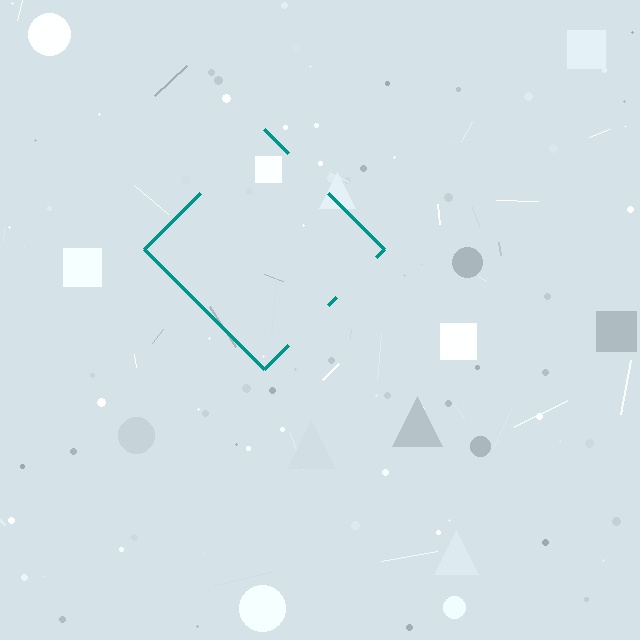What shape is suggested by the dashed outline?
The dashed outline suggests a diamond.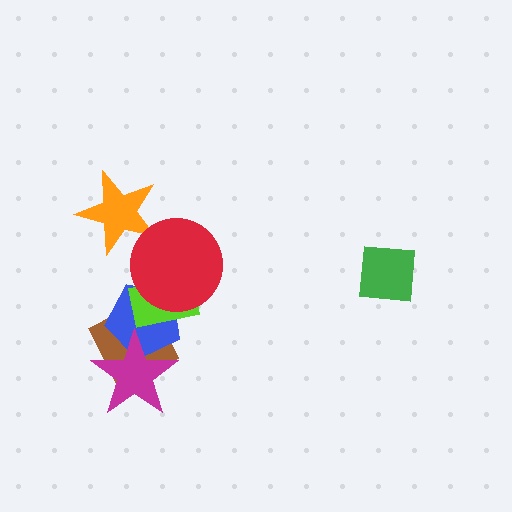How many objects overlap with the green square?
0 objects overlap with the green square.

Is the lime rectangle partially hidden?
Yes, it is partially covered by another shape.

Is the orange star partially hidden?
Yes, it is partially covered by another shape.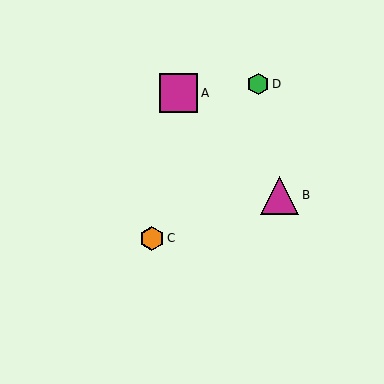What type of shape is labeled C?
Shape C is an orange hexagon.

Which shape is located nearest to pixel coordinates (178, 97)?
The magenta square (labeled A) at (178, 93) is nearest to that location.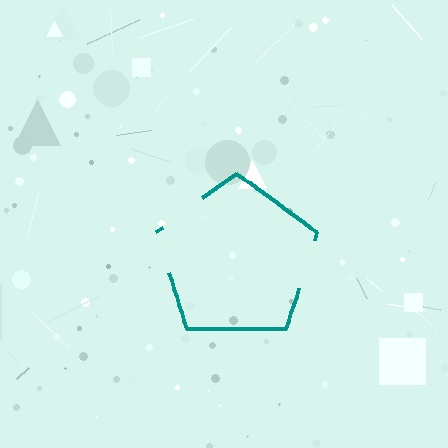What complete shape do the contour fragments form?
The contour fragments form a pentagon.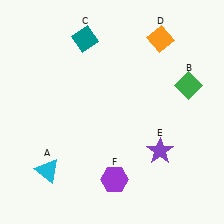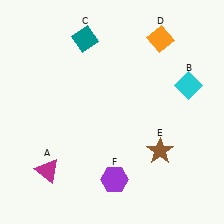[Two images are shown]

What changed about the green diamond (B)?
In Image 1, B is green. In Image 2, it changed to cyan.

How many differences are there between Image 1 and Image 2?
There are 3 differences between the two images.